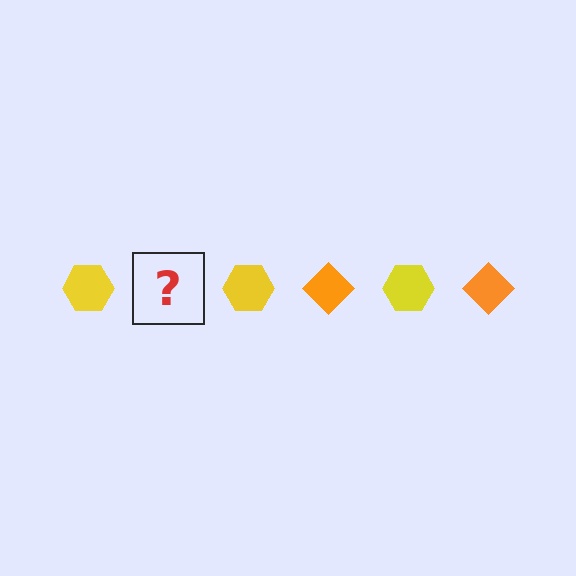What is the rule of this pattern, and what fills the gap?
The rule is that the pattern alternates between yellow hexagon and orange diamond. The gap should be filled with an orange diamond.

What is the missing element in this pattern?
The missing element is an orange diamond.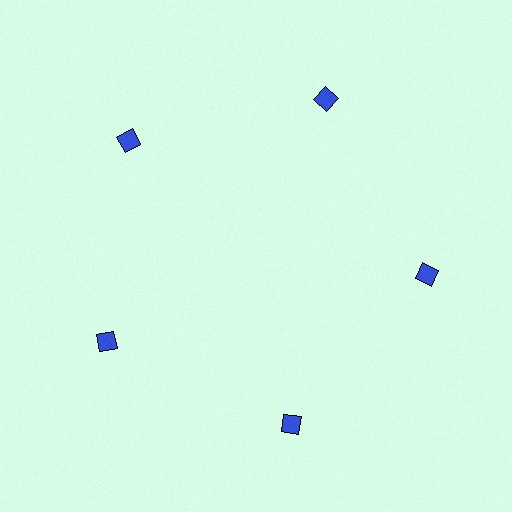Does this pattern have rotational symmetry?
Yes, this pattern has 5-fold rotational symmetry. It looks the same after rotating 72 degrees around the center.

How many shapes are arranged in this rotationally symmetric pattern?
There are 5 shapes, arranged in 5 groups of 1.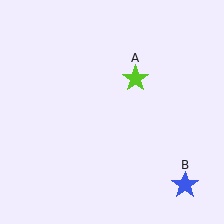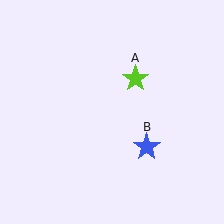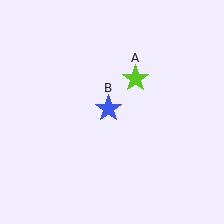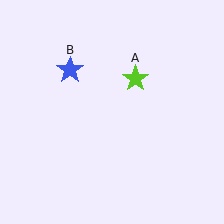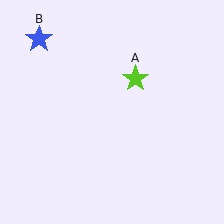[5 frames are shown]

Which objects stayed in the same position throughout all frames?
Lime star (object A) remained stationary.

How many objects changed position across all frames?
1 object changed position: blue star (object B).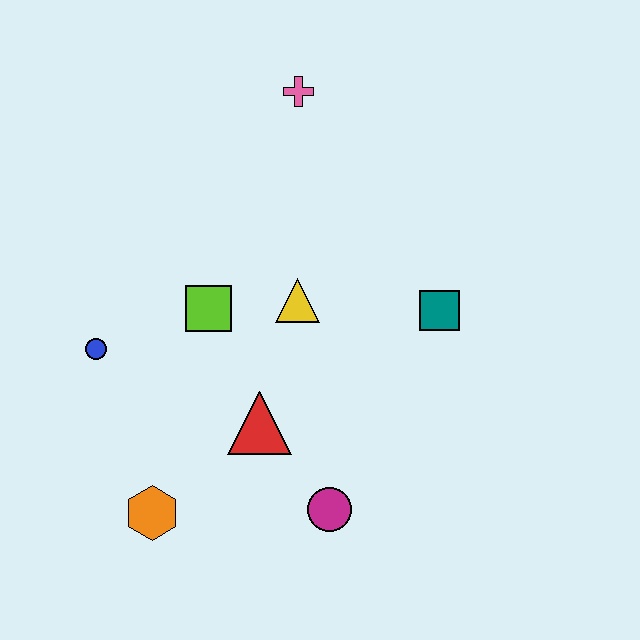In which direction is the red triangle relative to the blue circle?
The red triangle is to the right of the blue circle.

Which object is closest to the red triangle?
The magenta circle is closest to the red triangle.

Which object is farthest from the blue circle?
The teal square is farthest from the blue circle.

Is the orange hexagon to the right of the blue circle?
Yes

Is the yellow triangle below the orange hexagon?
No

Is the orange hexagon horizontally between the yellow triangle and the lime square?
No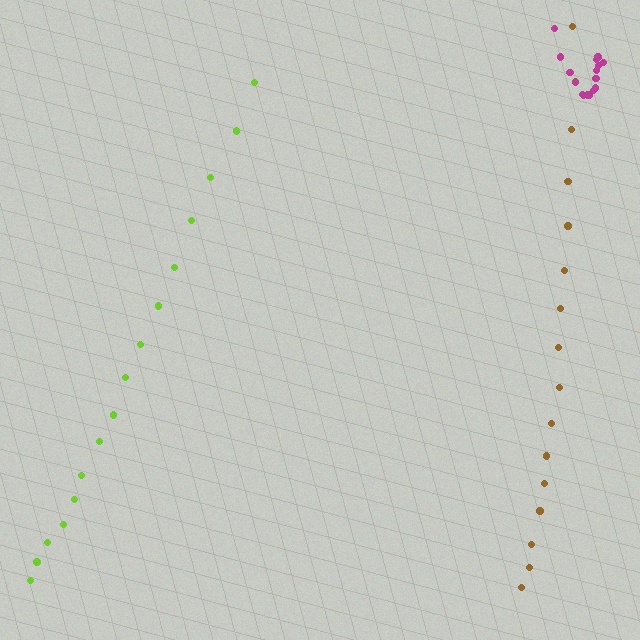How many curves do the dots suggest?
There are 3 distinct paths.